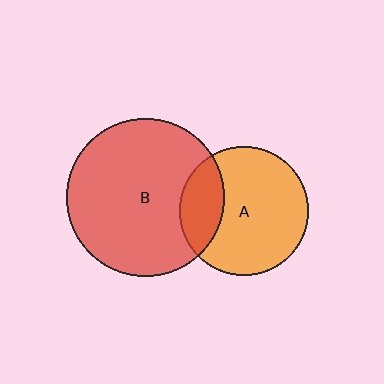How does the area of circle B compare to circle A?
Approximately 1.5 times.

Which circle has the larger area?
Circle B (red).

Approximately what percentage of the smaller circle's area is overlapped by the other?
Approximately 25%.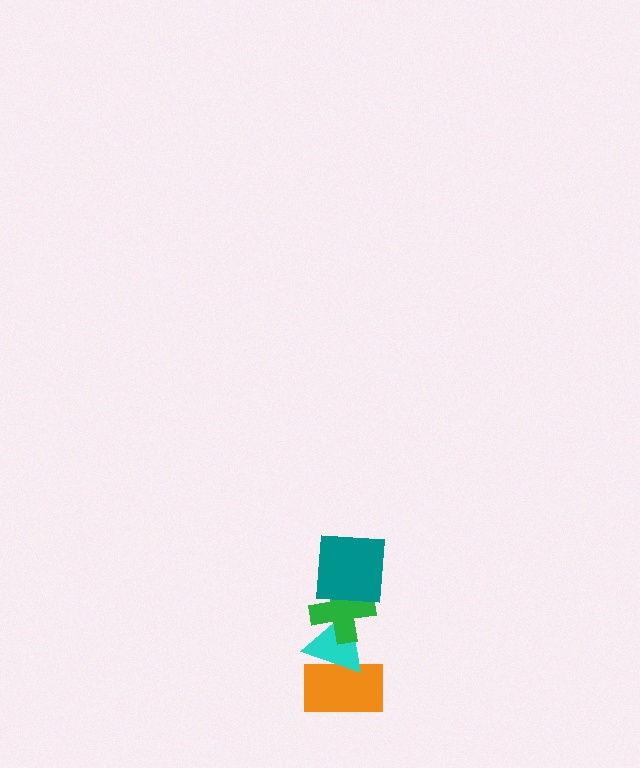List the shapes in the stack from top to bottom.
From top to bottom: the teal square, the green cross, the cyan triangle, the orange rectangle.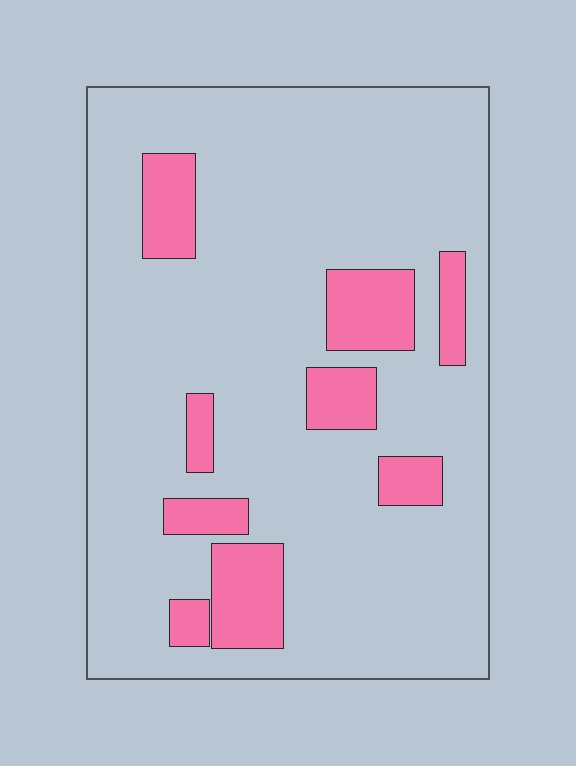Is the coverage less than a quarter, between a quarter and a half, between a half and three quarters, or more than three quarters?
Less than a quarter.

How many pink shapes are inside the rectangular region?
9.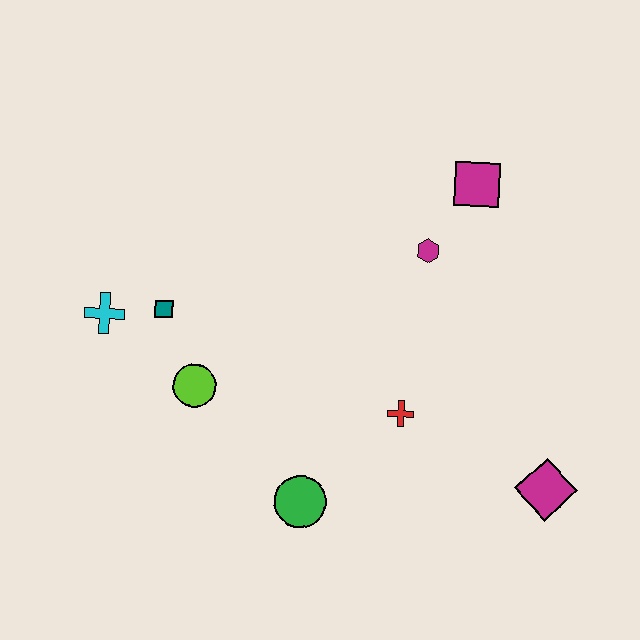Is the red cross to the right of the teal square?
Yes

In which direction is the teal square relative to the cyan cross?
The teal square is to the right of the cyan cross.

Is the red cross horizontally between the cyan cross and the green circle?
No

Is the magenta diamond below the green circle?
No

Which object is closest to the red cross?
The green circle is closest to the red cross.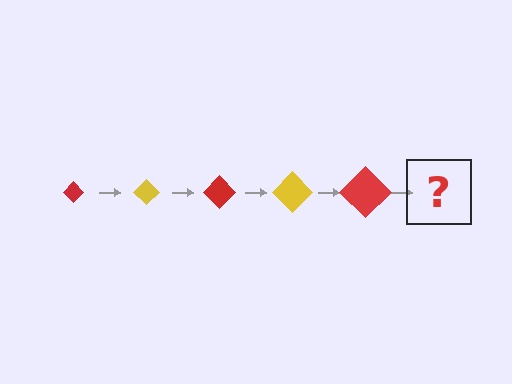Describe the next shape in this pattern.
It should be a yellow diamond, larger than the previous one.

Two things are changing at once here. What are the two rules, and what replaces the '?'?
The two rules are that the diamond grows larger each step and the color cycles through red and yellow. The '?' should be a yellow diamond, larger than the previous one.